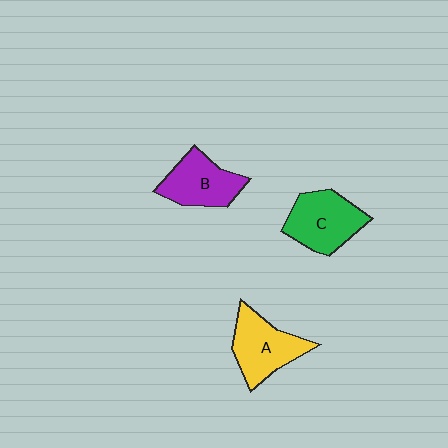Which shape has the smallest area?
Shape B (purple).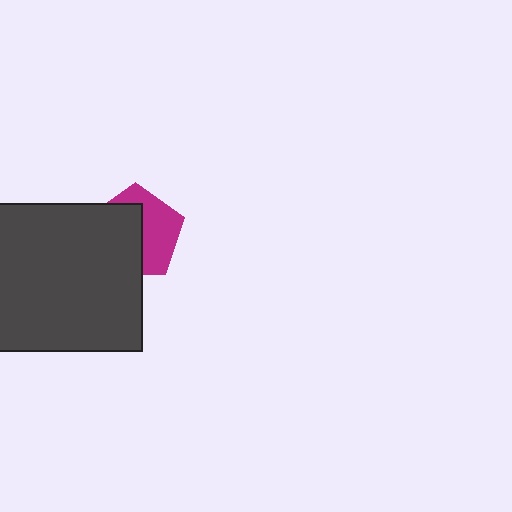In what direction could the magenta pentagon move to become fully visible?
The magenta pentagon could move toward the upper-right. That would shift it out from behind the dark gray square entirely.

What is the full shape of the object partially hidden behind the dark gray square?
The partially hidden object is a magenta pentagon.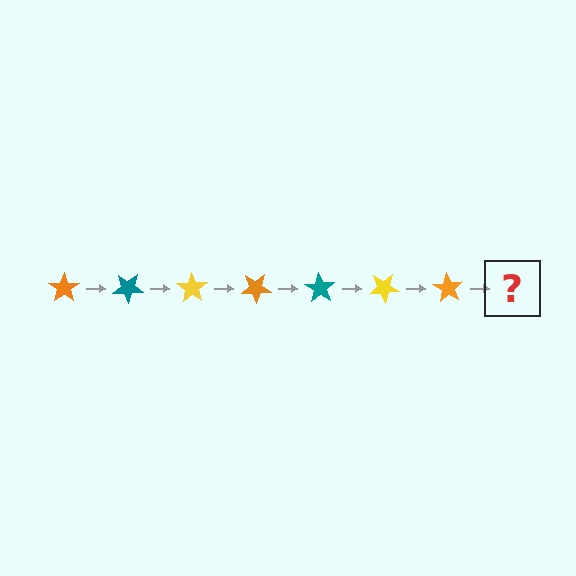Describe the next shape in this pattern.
It should be a teal star, rotated 245 degrees from the start.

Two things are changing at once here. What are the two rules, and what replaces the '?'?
The two rules are that it rotates 35 degrees each step and the color cycles through orange, teal, and yellow. The '?' should be a teal star, rotated 245 degrees from the start.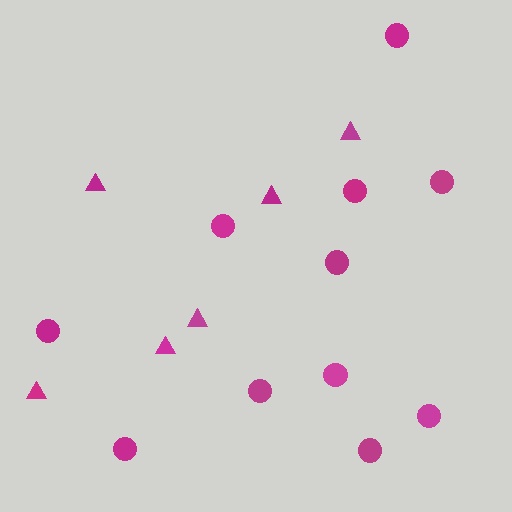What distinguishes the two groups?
There are 2 groups: one group of circles (11) and one group of triangles (6).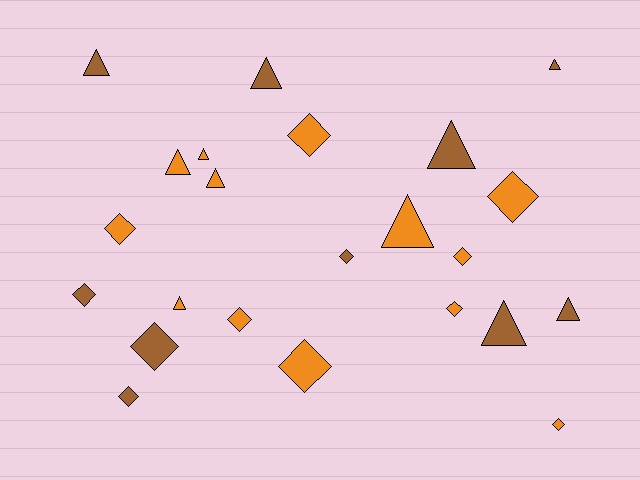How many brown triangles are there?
There are 6 brown triangles.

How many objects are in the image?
There are 23 objects.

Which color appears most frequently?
Orange, with 13 objects.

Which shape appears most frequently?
Diamond, with 12 objects.